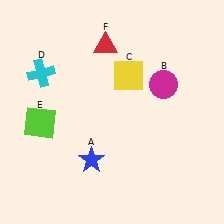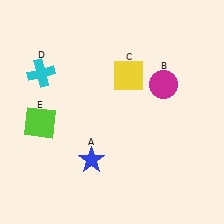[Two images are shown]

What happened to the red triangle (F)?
The red triangle (F) was removed in Image 2. It was in the top-left area of Image 1.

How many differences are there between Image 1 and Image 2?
There is 1 difference between the two images.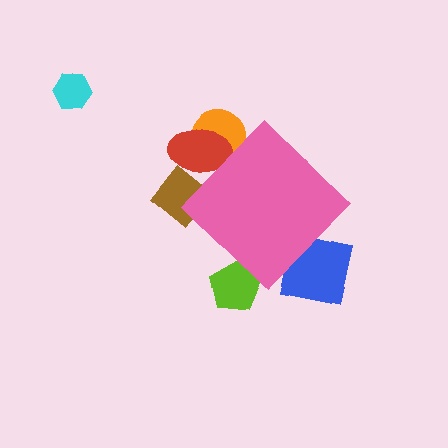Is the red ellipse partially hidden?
Yes, the red ellipse is partially hidden behind the pink diamond.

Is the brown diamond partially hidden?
Yes, the brown diamond is partially hidden behind the pink diamond.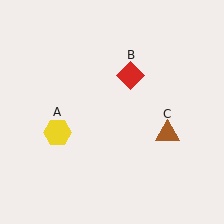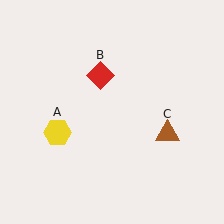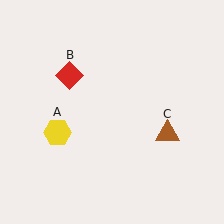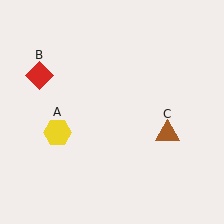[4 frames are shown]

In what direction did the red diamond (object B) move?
The red diamond (object B) moved left.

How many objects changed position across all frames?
1 object changed position: red diamond (object B).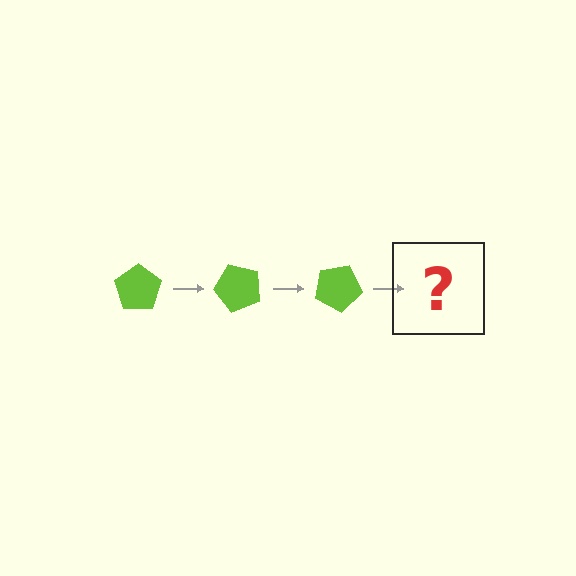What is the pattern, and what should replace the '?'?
The pattern is that the pentagon rotates 50 degrees each step. The '?' should be a lime pentagon rotated 150 degrees.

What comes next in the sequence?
The next element should be a lime pentagon rotated 150 degrees.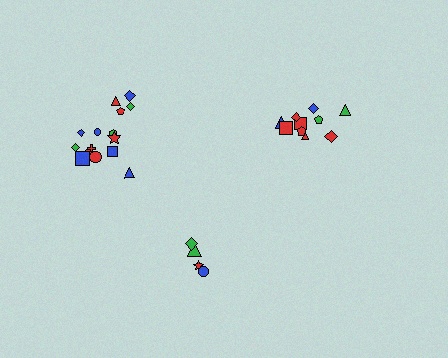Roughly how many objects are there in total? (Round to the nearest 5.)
Roughly 30 objects in total.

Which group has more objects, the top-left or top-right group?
The top-left group.